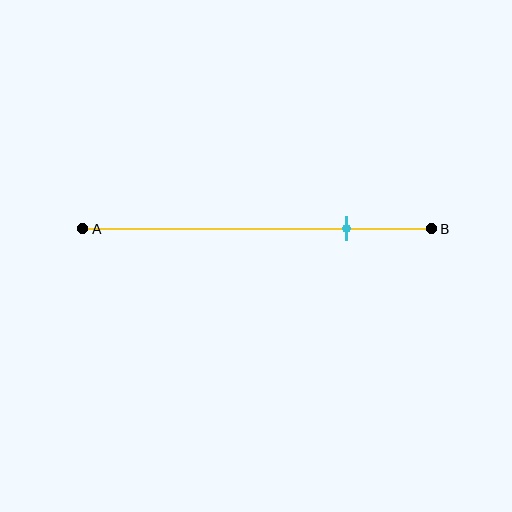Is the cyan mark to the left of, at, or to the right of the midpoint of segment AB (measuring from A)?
The cyan mark is to the right of the midpoint of segment AB.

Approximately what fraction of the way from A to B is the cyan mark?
The cyan mark is approximately 75% of the way from A to B.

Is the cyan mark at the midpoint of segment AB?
No, the mark is at about 75% from A, not at the 50% midpoint.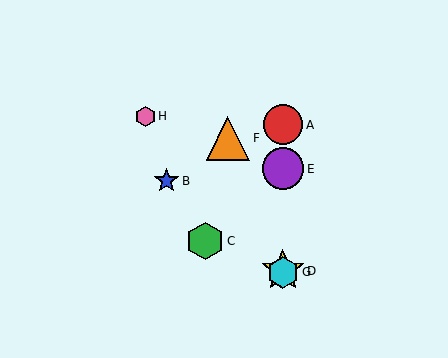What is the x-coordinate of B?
Object B is at x≈167.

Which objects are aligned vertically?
Objects A, D, E, G are aligned vertically.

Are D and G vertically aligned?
Yes, both are at x≈283.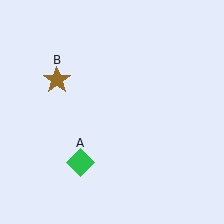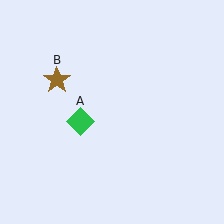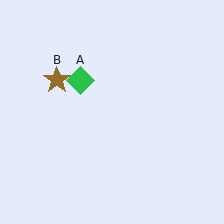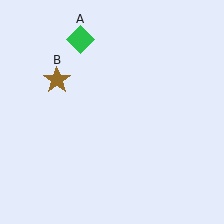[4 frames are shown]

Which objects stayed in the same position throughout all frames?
Brown star (object B) remained stationary.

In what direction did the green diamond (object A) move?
The green diamond (object A) moved up.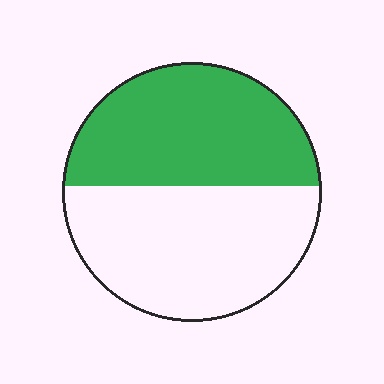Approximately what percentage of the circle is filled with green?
Approximately 45%.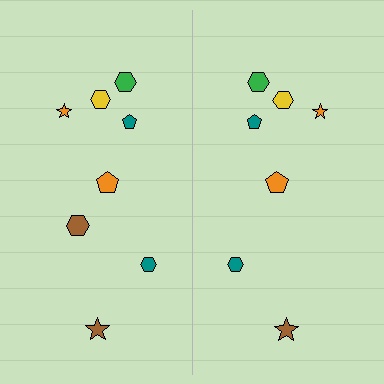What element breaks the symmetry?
A brown hexagon is missing from the right side.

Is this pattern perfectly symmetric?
No, the pattern is not perfectly symmetric. A brown hexagon is missing from the right side.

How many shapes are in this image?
There are 15 shapes in this image.